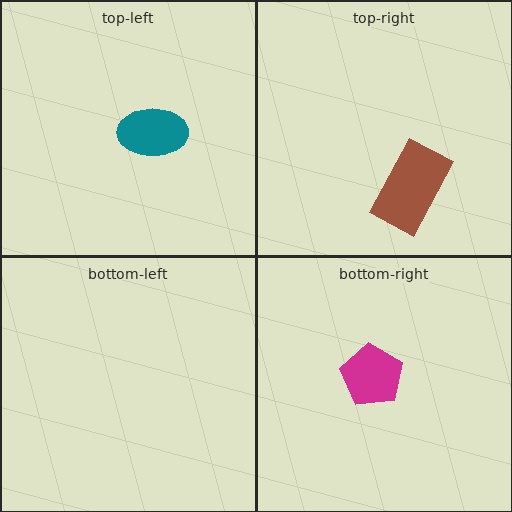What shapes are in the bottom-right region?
The magenta pentagon.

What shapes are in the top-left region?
The teal ellipse.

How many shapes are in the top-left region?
1.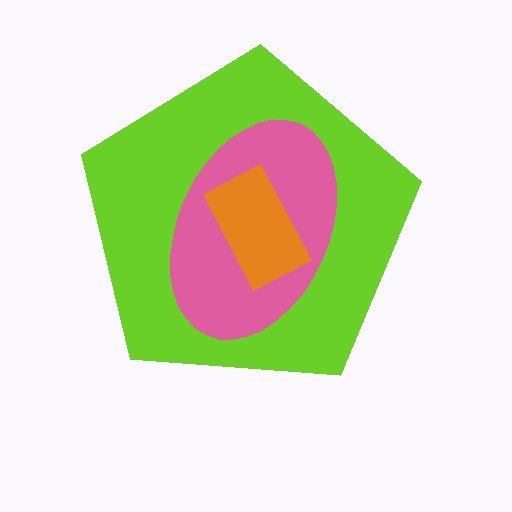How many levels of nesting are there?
3.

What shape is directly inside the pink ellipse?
The orange rectangle.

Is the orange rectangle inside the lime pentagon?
Yes.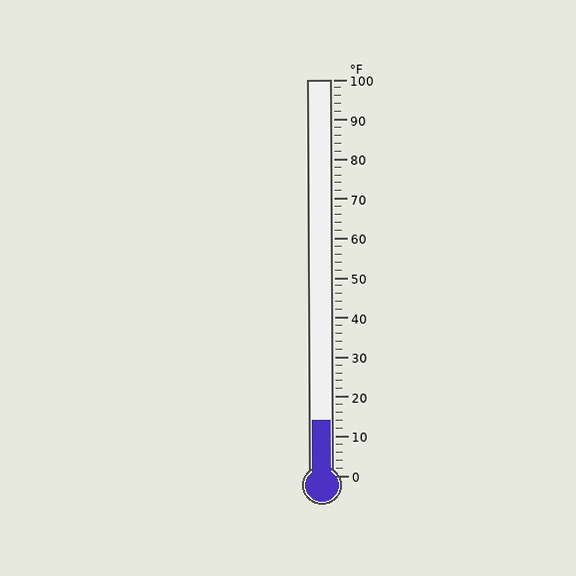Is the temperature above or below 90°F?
The temperature is below 90°F.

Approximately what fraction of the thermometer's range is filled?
The thermometer is filled to approximately 15% of its range.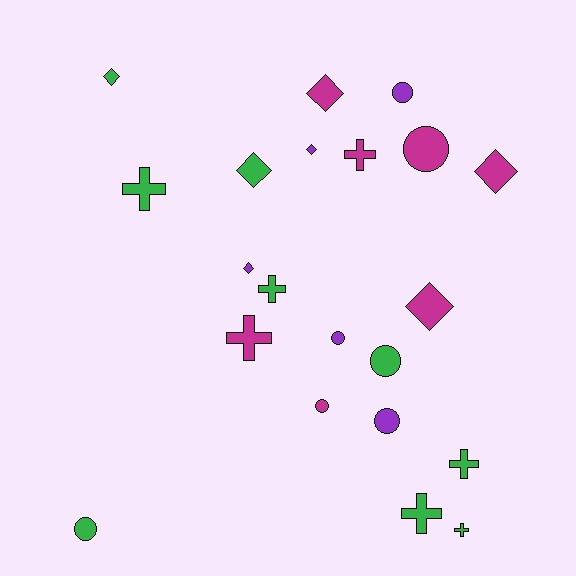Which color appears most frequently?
Green, with 9 objects.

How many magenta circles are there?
There are 2 magenta circles.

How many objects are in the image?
There are 21 objects.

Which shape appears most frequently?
Cross, with 7 objects.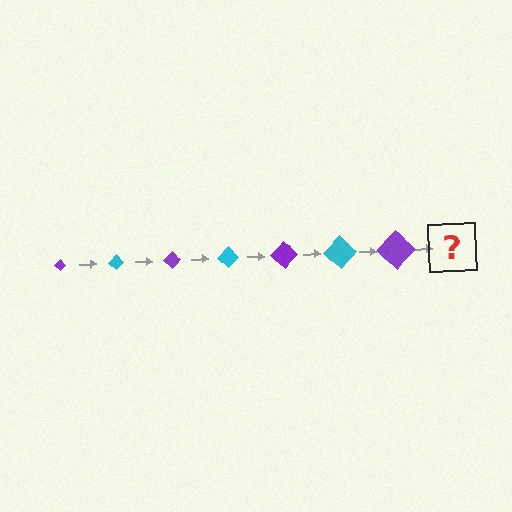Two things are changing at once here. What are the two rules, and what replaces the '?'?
The two rules are that the diamond grows larger each step and the color cycles through purple and cyan. The '?' should be a cyan diamond, larger than the previous one.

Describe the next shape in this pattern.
It should be a cyan diamond, larger than the previous one.